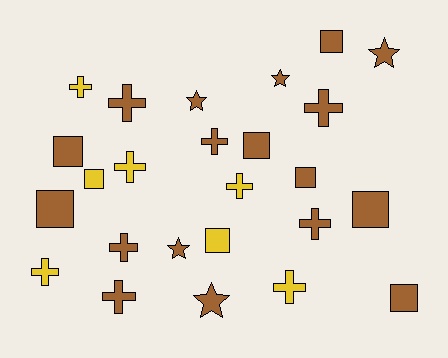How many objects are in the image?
There are 25 objects.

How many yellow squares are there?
There are 2 yellow squares.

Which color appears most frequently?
Brown, with 18 objects.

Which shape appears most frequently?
Cross, with 11 objects.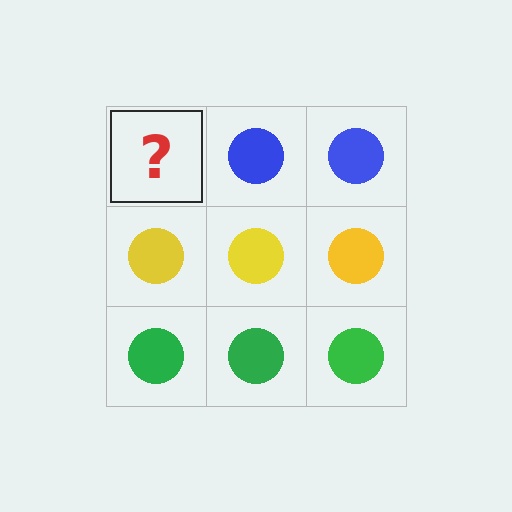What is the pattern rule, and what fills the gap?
The rule is that each row has a consistent color. The gap should be filled with a blue circle.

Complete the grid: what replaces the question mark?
The question mark should be replaced with a blue circle.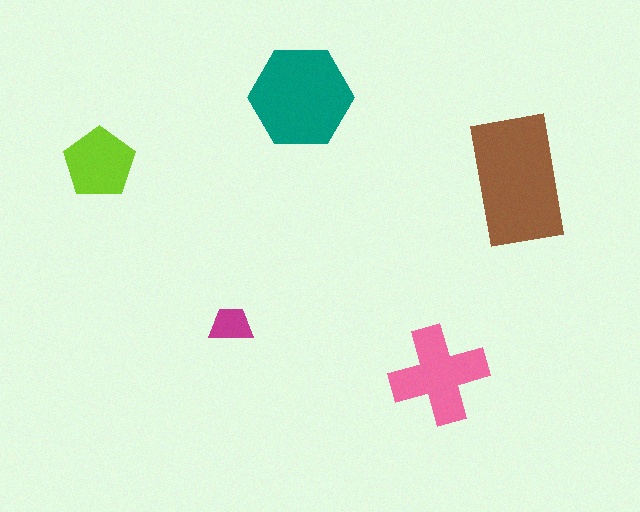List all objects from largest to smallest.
The brown rectangle, the teal hexagon, the pink cross, the lime pentagon, the magenta trapezoid.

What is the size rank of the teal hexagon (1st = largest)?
2nd.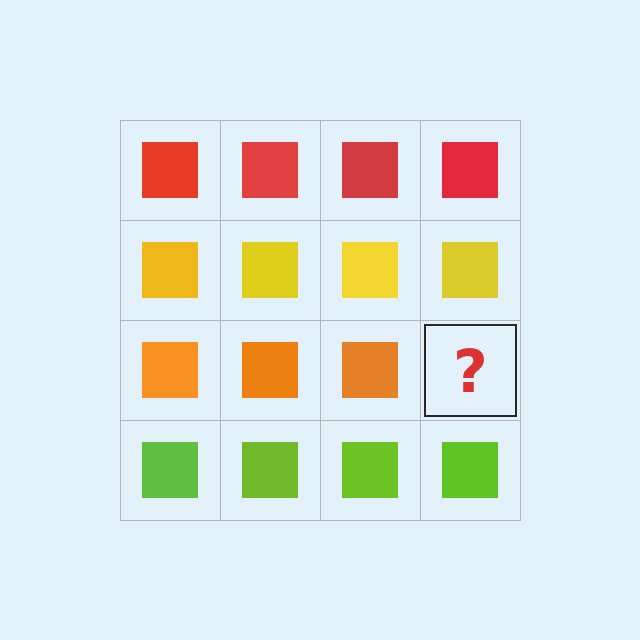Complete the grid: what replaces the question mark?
The question mark should be replaced with an orange square.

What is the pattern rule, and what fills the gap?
The rule is that each row has a consistent color. The gap should be filled with an orange square.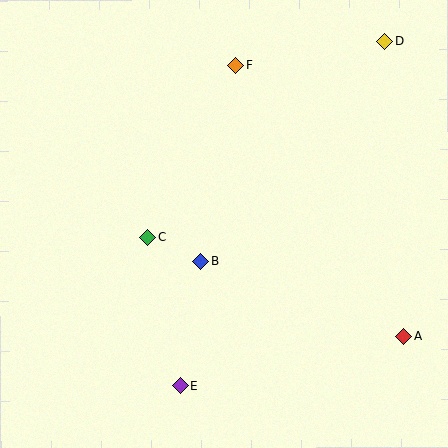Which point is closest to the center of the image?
Point B at (201, 261) is closest to the center.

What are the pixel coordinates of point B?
Point B is at (201, 261).